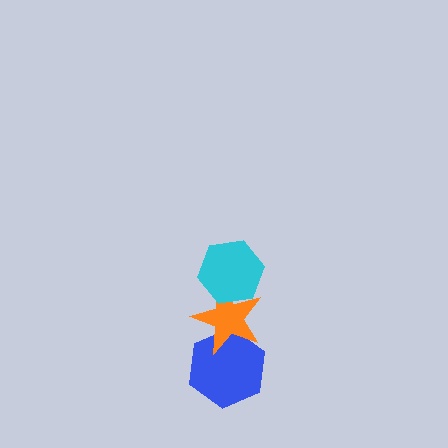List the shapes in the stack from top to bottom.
From top to bottom: the cyan hexagon, the orange star, the blue hexagon.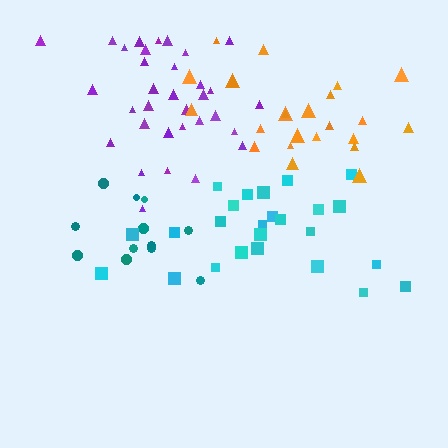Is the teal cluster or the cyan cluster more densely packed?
Teal.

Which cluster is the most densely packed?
Purple.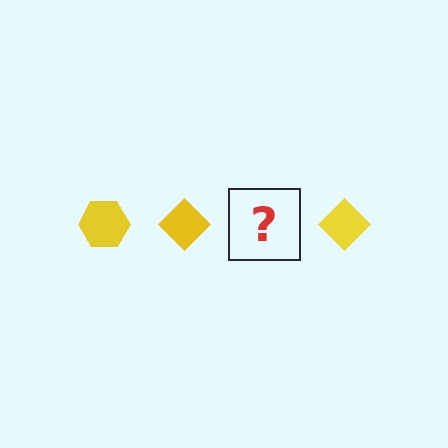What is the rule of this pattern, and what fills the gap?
The rule is that the pattern cycles through hexagon, diamond shapes in yellow. The gap should be filled with a yellow hexagon.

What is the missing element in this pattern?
The missing element is a yellow hexagon.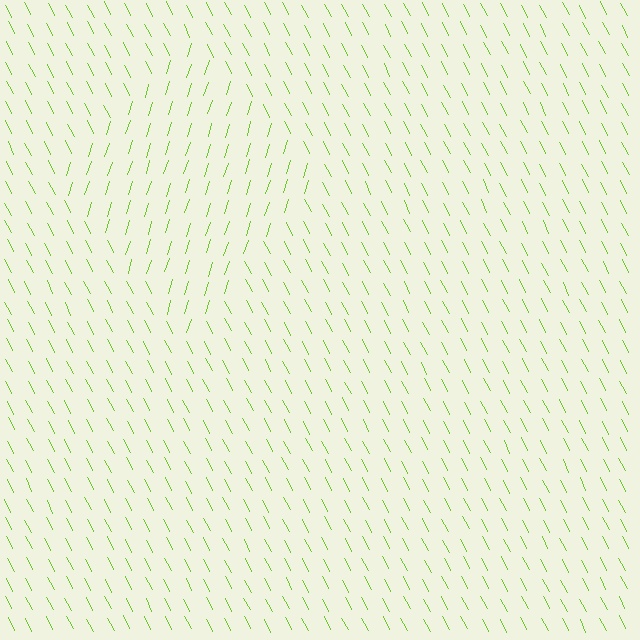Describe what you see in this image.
The image is filled with small lime line segments. A diamond region in the image has lines oriented differently from the surrounding lines, creating a visible texture boundary.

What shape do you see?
I see a diamond.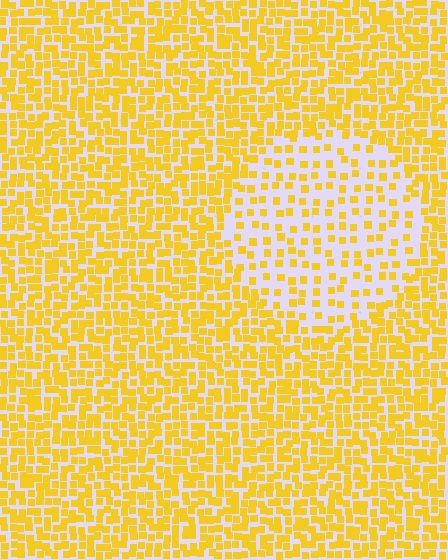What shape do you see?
I see a circle.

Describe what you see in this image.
The image contains small yellow elements arranged at two different densities. A circle-shaped region is visible where the elements are less densely packed than the surrounding area.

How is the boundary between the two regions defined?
The boundary is defined by a change in element density (approximately 2.3x ratio). All elements are the same color, size, and shape.